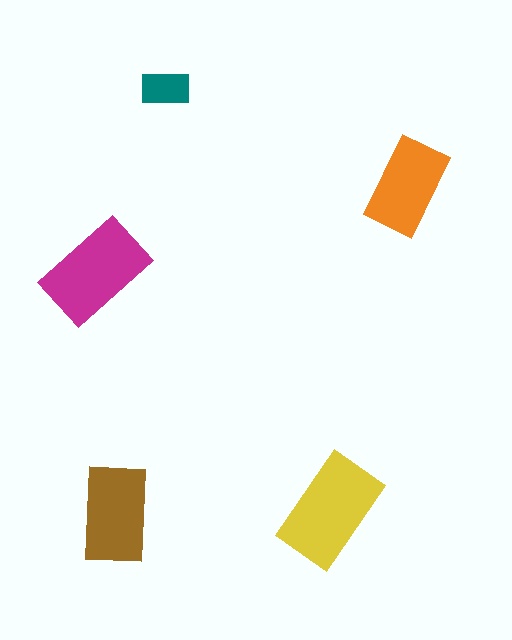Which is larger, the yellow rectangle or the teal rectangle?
The yellow one.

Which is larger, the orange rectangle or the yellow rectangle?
The yellow one.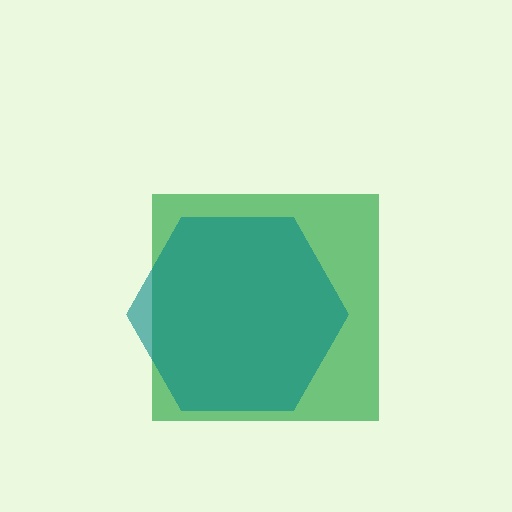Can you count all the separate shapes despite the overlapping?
Yes, there are 2 separate shapes.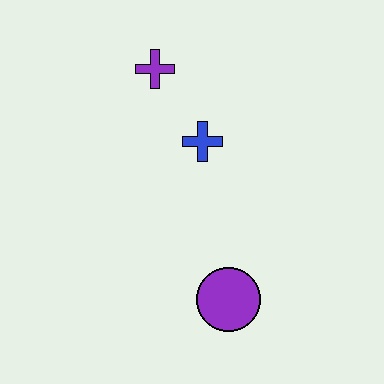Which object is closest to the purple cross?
The blue cross is closest to the purple cross.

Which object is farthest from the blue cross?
The purple circle is farthest from the blue cross.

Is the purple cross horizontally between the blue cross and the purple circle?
No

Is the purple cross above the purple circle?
Yes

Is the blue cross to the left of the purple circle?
Yes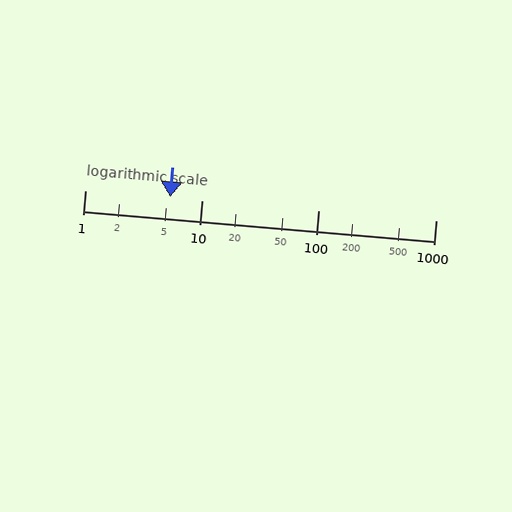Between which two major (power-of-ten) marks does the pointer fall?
The pointer is between 1 and 10.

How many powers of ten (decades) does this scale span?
The scale spans 3 decades, from 1 to 1000.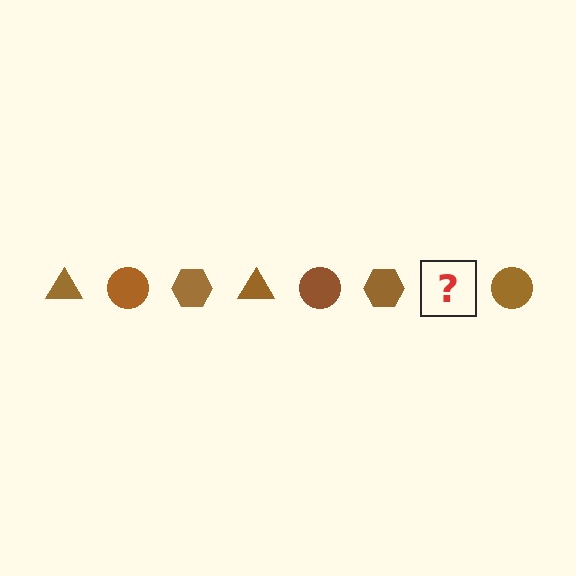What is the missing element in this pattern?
The missing element is a brown triangle.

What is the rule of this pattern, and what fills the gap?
The rule is that the pattern cycles through triangle, circle, hexagon shapes in brown. The gap should be filled with a brown triangle.